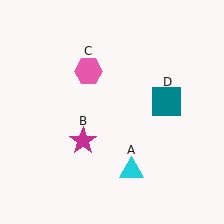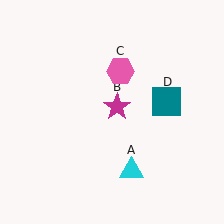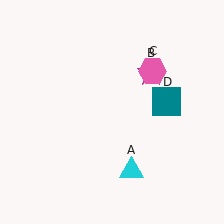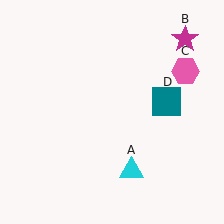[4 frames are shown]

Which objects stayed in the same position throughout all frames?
Cyan triangle (object A) and teal square (object D) remained stationary.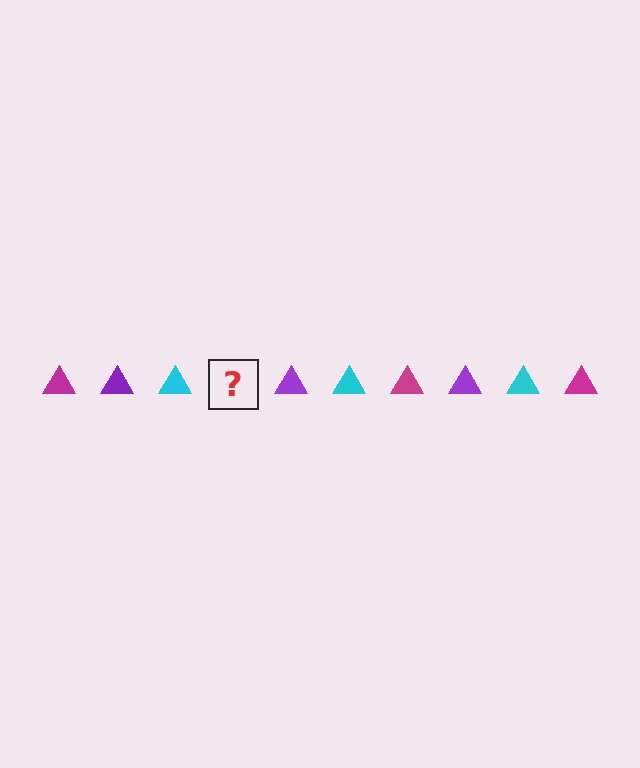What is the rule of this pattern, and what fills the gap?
The rule is that the pattern cycles through magenta, purple, cyan triangles. The gap should be filled with a magenta triangle.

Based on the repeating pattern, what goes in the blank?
The blank should be a magenta triangle.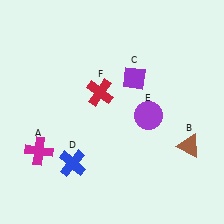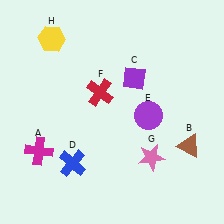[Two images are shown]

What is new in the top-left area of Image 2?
A yellow hexagon (H) was added in the top-left area of Image 2.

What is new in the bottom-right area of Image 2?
A pink star (G) was added in the bottom-right area of Image 2.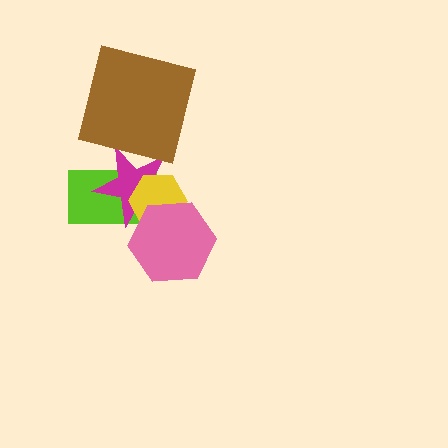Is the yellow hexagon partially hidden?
Yes, it is partially covered by another shape.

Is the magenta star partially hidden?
Yes, it is partially covered by another shape.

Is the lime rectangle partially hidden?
Yes, it is partially covered by another shape.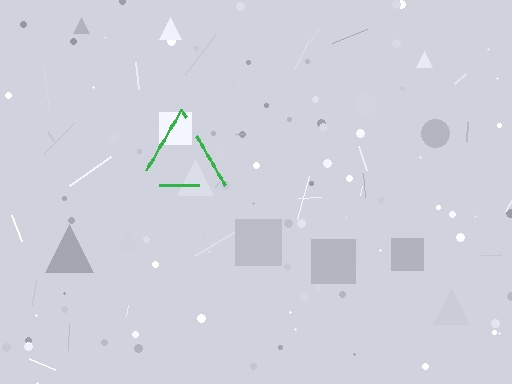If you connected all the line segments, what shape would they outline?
They would outline a triangle.